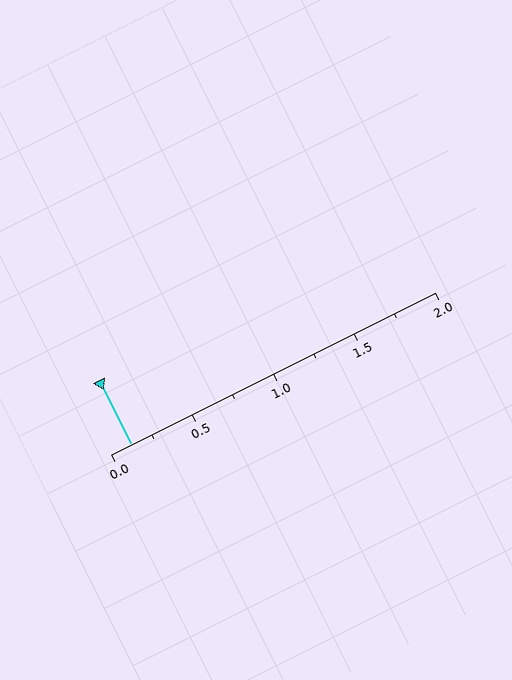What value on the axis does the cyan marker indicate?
The marker indicates approximately 0.12.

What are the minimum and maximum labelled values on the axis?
The axis runs from 0.0 to 2.0.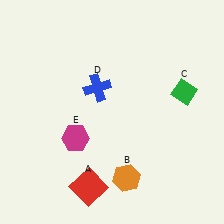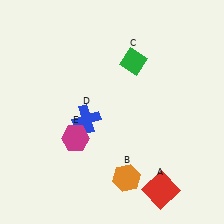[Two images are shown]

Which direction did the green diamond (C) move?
The green diamond (C) moved left.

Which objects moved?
The objects that moved are: the red square (A), the green diamond (C), the blue cross (D).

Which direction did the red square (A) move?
The red square (A) moved right.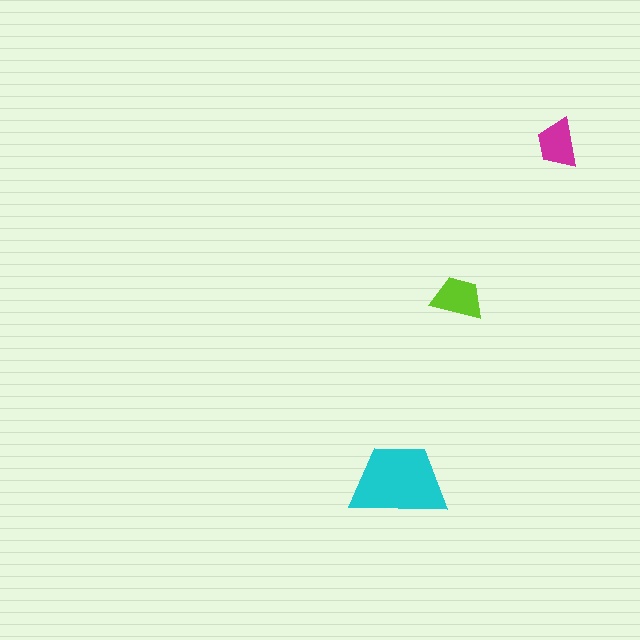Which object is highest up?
The magenta trapezoid is topmost.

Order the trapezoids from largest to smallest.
the cyan one, the lime one, the magenta one.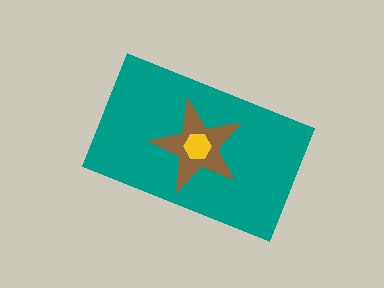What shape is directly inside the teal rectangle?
The brown star.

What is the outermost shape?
The teal rectangle.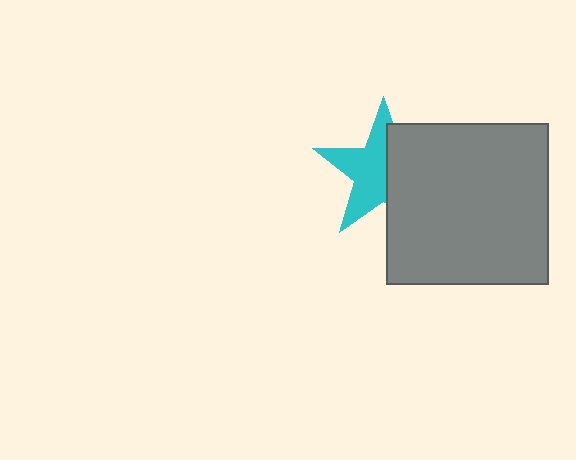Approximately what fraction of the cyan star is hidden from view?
Roughly 46% of the cyan star is hidden behind the gray square.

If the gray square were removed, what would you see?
You would see the complete cyan star.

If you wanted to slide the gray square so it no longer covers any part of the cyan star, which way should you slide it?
Slide it right — that is the most direct way to separate the two shapes.